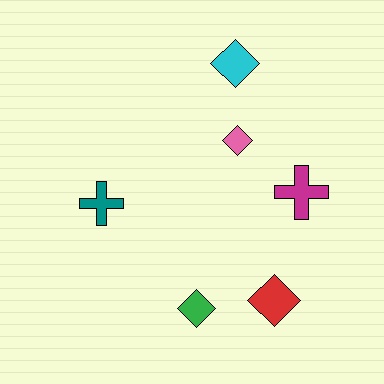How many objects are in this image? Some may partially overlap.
There are 6 objects.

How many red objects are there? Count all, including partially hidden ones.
There is 1 red object.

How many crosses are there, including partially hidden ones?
There are 2 crosses.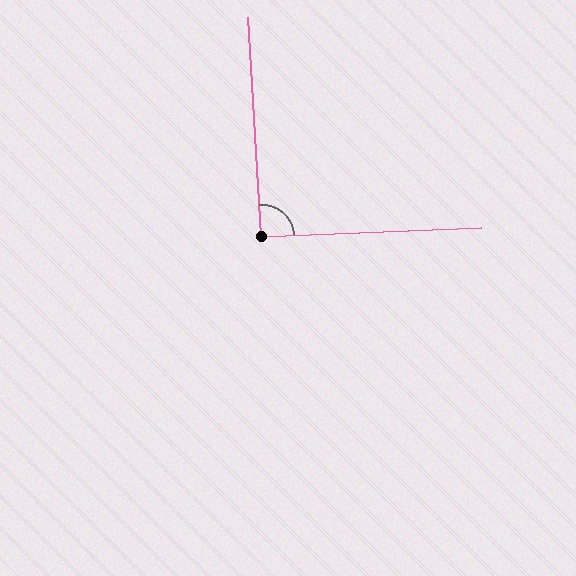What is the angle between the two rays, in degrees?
Approximately 91 degrees.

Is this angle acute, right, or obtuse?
It is approximately a right angle.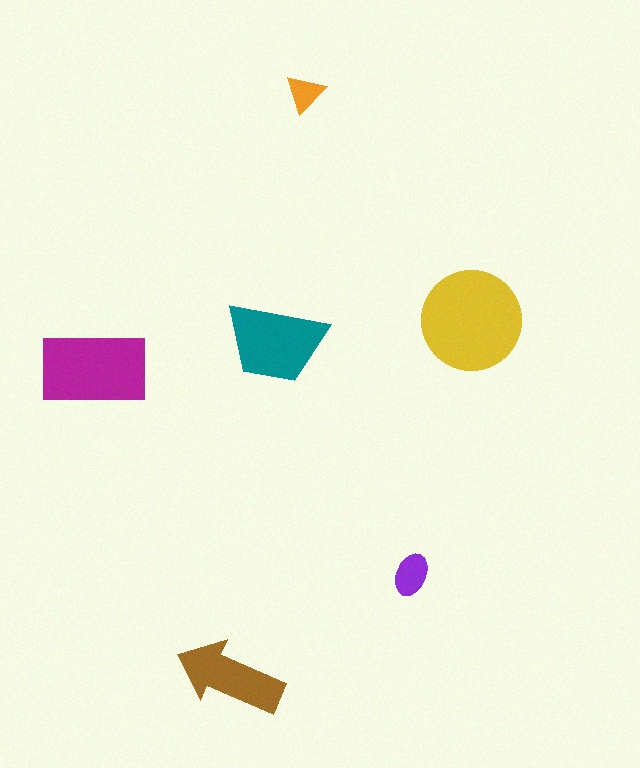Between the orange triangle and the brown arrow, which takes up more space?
The brown arrow.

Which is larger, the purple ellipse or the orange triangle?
The purple ellipse.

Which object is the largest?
The yellow circle.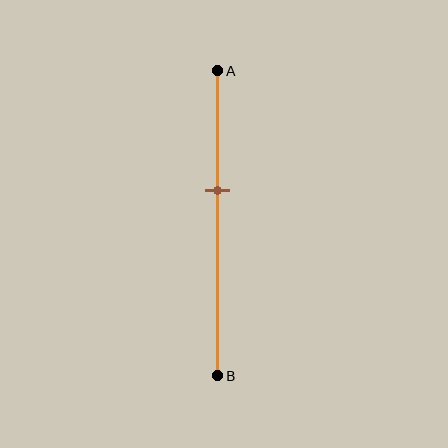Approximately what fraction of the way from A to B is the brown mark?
The brown mark is approximately 40% of the way from A to B.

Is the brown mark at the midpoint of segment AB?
No, the mark is at about 40% from A, not at the 50% midpoint.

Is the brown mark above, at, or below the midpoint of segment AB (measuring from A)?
The brown mark is above the midpoint of segment AB.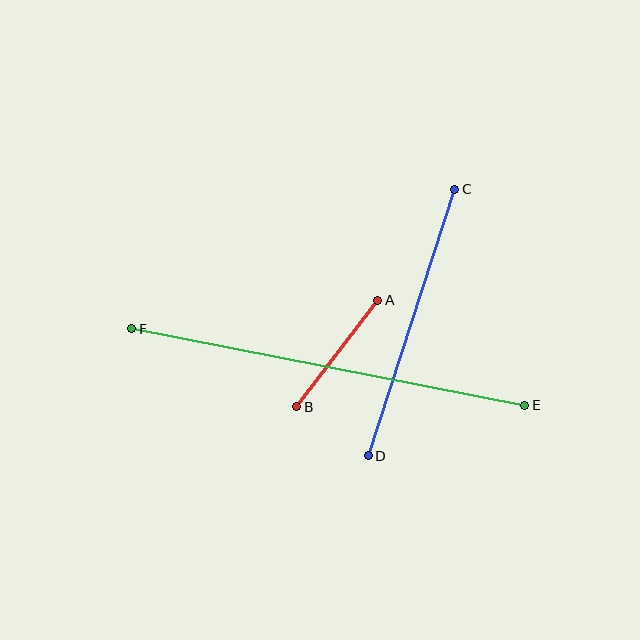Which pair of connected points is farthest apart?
Points E and F are farthest apart.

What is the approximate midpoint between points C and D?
The midpoint is at approximately (411, 323) pixels.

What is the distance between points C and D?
The distance is approximately 280 pixels.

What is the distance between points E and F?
The distance is approximately 401 pixels.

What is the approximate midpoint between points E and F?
The midpoint is at approximately (328, 367) pixels.